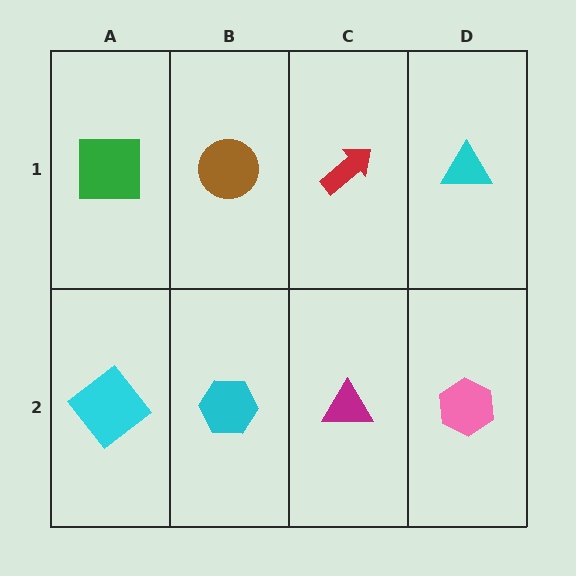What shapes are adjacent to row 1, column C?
A magenta triangle (row 2, column C), a brown circle (row 1, column B), a cyan triangle (row 1, column D).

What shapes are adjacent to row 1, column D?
A pink hexagon (row 2, column D), a red arrow (row 1, column C).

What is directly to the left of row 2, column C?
A cyan hexagon.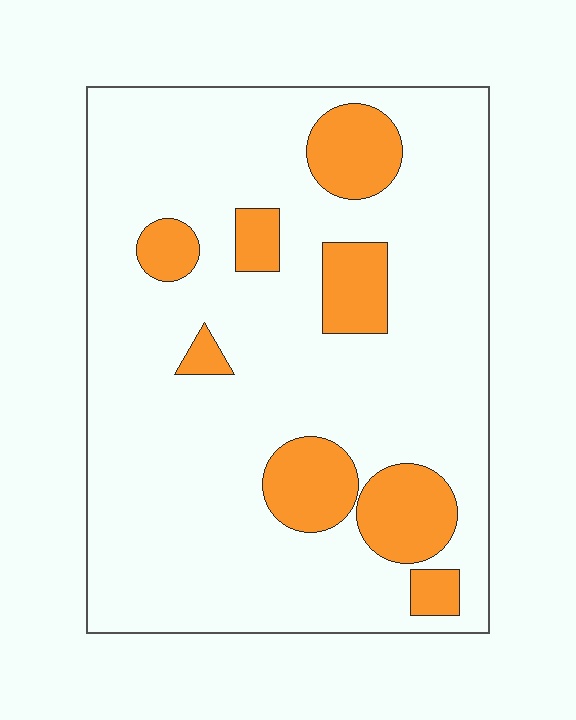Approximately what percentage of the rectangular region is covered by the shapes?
Approximately 20%.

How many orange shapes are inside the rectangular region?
8.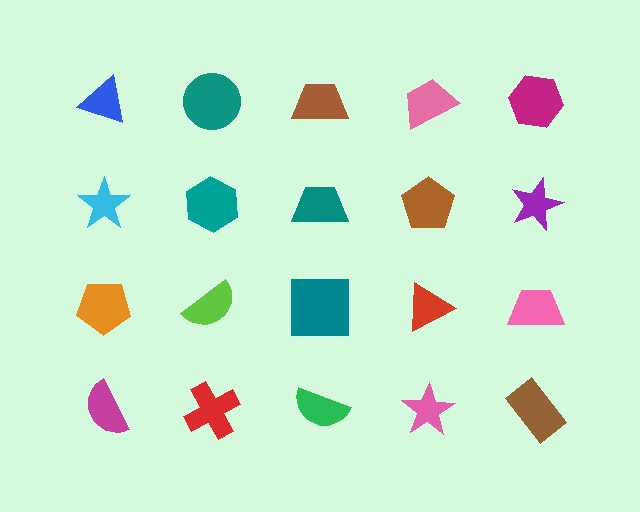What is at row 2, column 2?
A teal hexagon.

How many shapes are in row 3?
5 shapes.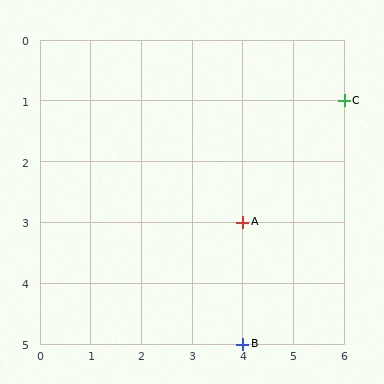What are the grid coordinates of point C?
Point C is at grid coordinates (6, 1).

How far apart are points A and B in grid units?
Points A and B are 2 rows apart.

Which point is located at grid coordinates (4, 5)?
Point B is at (4, 5).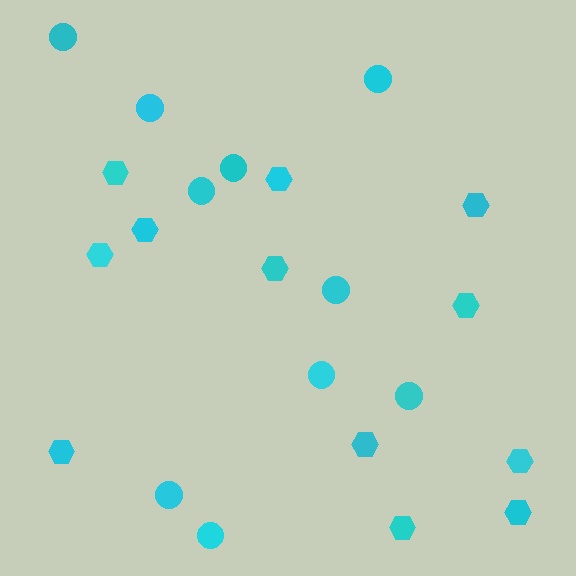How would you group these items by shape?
There are 2 groups: one group of circles (10) and one group of hexagons (12).